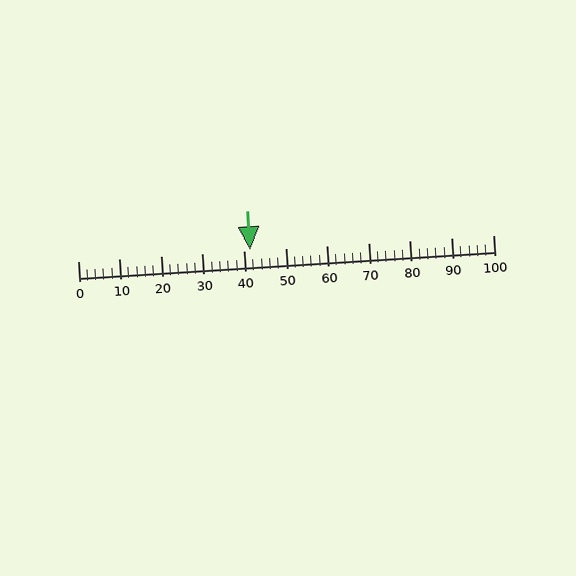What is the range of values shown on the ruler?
The ruler shows values from 0 to 100.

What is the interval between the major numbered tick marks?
The major tick marks are spaced 10 units apart.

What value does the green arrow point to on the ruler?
The green arrow points to approximately 41.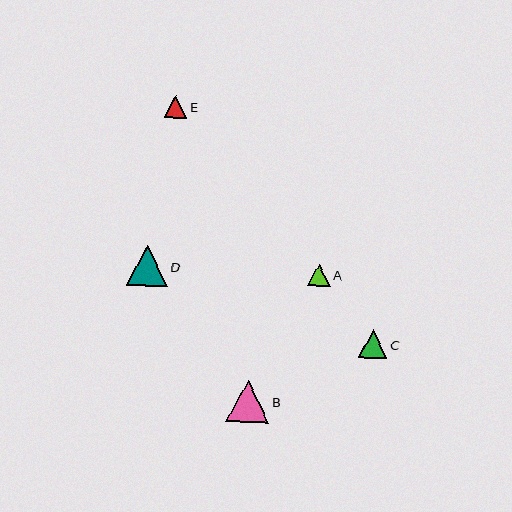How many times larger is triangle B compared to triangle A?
Triangle B is approximately 1.9 times the size of triangle A.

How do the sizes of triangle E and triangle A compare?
Triangle E and triangle A are approximately the same size.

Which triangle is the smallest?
Triangle A is the smallest with a size of approximately 22 pixels.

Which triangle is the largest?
Triangle B is the largest with a size of approximately 43 pixels.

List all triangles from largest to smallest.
From largest to smallest: B, D, C, E, A.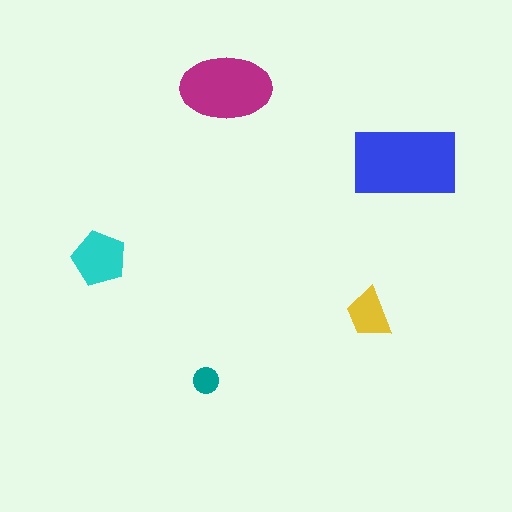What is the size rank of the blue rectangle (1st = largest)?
1st.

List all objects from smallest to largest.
The teal circle, the yellow trapezoid, the cyan pentagon, the magenta ellipse, the blue rectangle.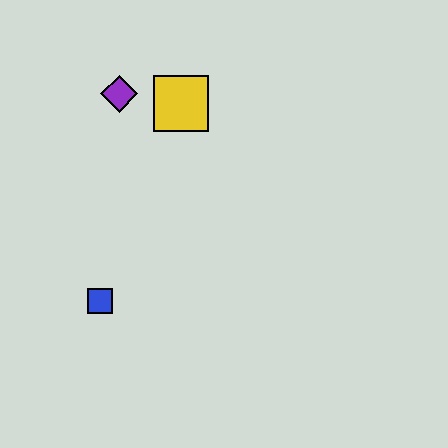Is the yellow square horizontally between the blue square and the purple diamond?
No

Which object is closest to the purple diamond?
The yellow square is closest to the purple diamond.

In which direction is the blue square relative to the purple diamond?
The blue square is below the purple diamond.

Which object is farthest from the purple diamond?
The blue square is farthest from the purple diamond.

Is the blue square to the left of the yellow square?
Yes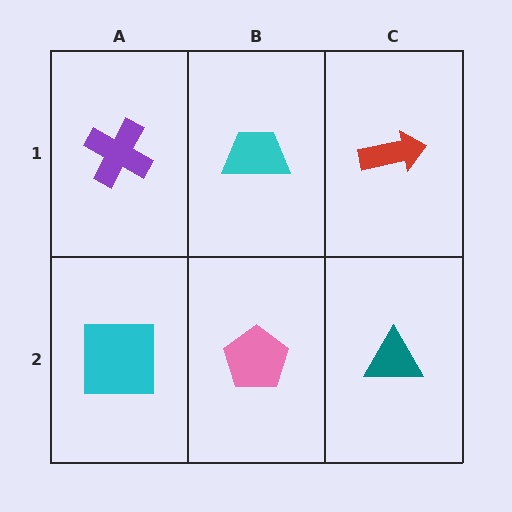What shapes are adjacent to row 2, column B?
A cyan trapezoid (row 1, column B), a cyan square (row 2, column A), a teal triangle (row 2, column C).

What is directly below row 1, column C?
A teal triangle.